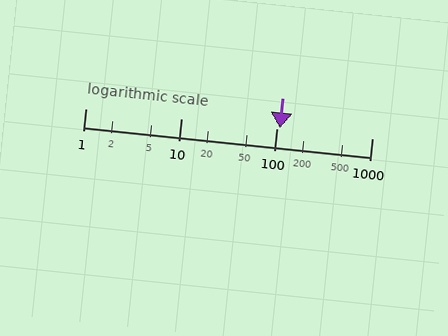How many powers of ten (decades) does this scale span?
The scale spans 3 decades, from 1 to 1000.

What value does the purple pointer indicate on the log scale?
The pointer indicates approximately 110.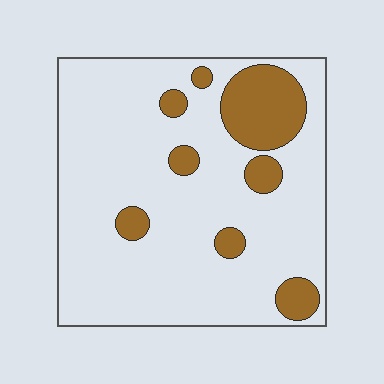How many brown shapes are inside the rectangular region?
8.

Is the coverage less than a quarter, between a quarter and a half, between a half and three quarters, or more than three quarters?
Less than a quarter.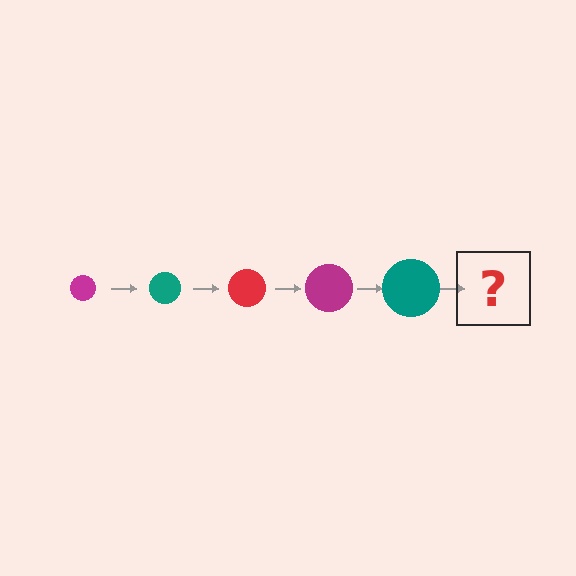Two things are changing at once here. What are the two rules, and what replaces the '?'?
The two rules are that the circle grows larger each step and the color cycles through magenta, teal, and red. The '?' should be a red circle, larger than the previous one.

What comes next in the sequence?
The next element should be a red circle, larger than the previous one.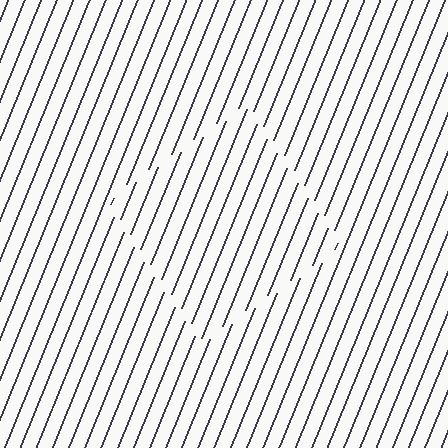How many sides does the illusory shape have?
4 sides — the line-ends trace a square.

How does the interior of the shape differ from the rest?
The interior of the shape contains the same grating, shifted by half a period — the contour is defined by the phase discontinuity where line-ends from the inner and outer gratings abut.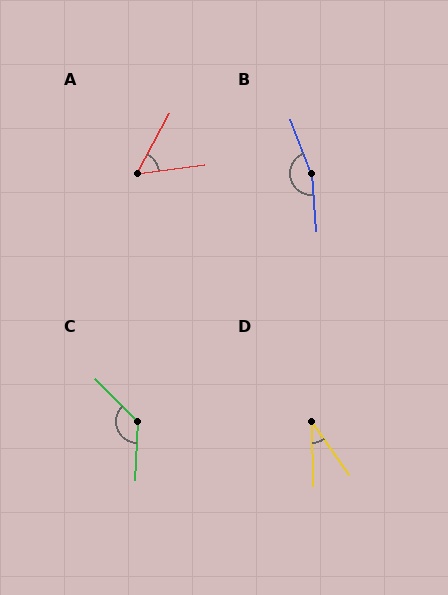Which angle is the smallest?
D, at approximately 34 degrees.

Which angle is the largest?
B, at approximately 164 degrees.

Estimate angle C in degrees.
Approximately 132 degrees.